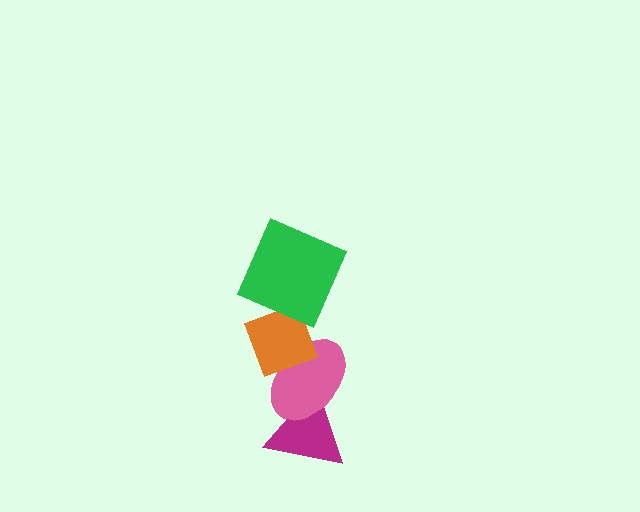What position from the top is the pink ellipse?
The pink ellipse is 3rd from the top.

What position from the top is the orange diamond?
The orange diamond is 2nd from the top.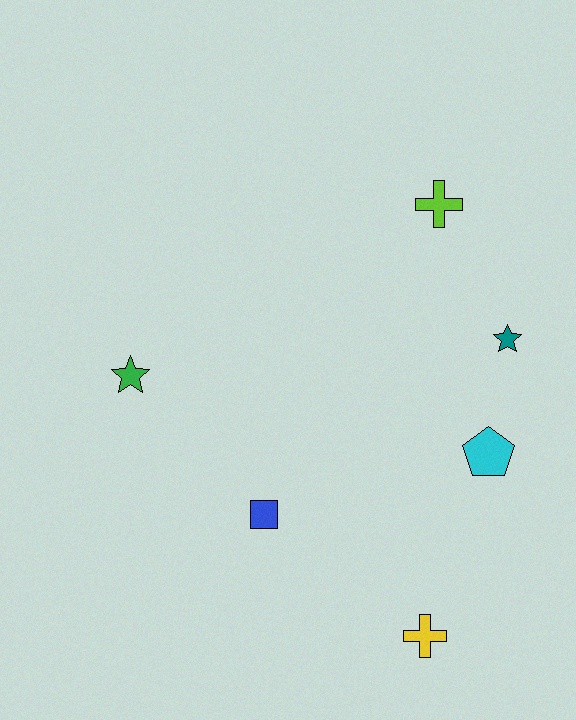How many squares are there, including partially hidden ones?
There is 1 square.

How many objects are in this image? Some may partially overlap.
There are 6 objects.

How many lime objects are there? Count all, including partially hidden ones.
There is 1 lime object.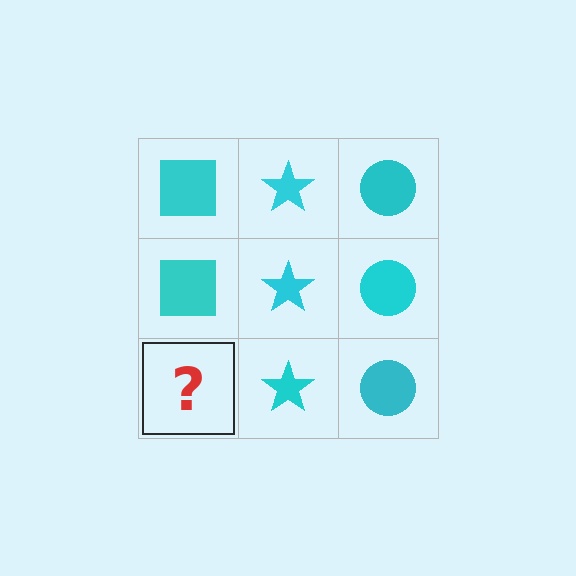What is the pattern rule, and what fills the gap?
The rule is that each column has a consistent shape. The gap should be filled with a cyan square.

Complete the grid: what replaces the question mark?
The question mark should be replaced with a cyan square.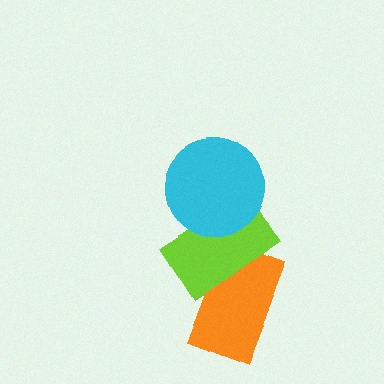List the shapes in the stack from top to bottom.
From top to bottom: the cyan circle, the lime rectangle, the orange rectangle.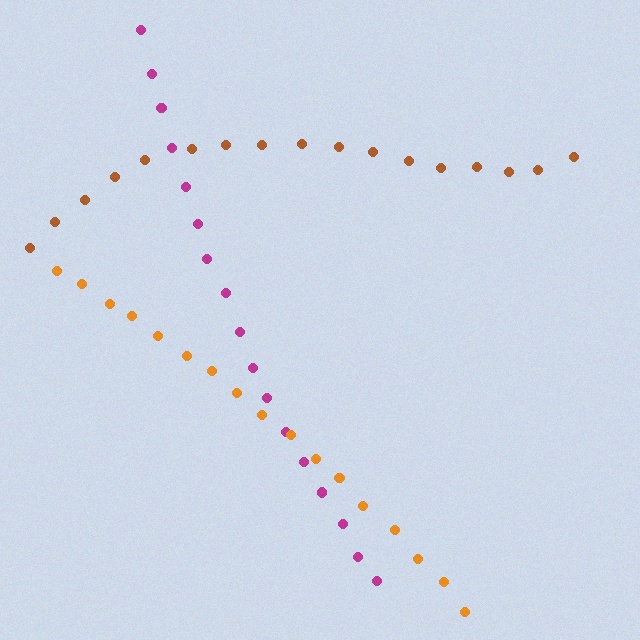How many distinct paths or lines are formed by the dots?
There are 3 distinct paths.